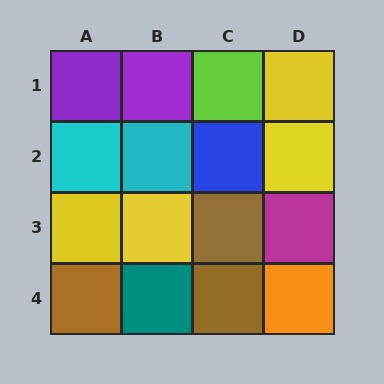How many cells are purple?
2 cells are purple.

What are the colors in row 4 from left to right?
Brown, teal, brown, orange.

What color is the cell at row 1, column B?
Purple.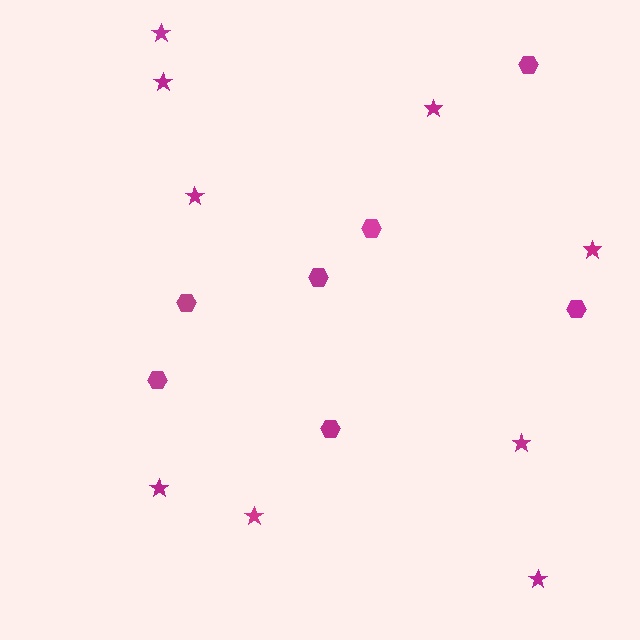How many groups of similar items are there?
There are 2 groups: one group of stars (9) and one group of hexagons (7).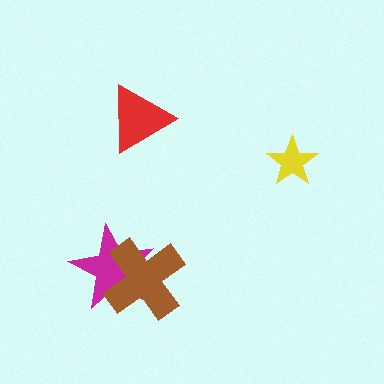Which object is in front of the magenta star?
The brown cross is in front of the magenta star.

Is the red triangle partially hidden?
No, no other shape covers it.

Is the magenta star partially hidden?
Yes, it is partially covered by another shape.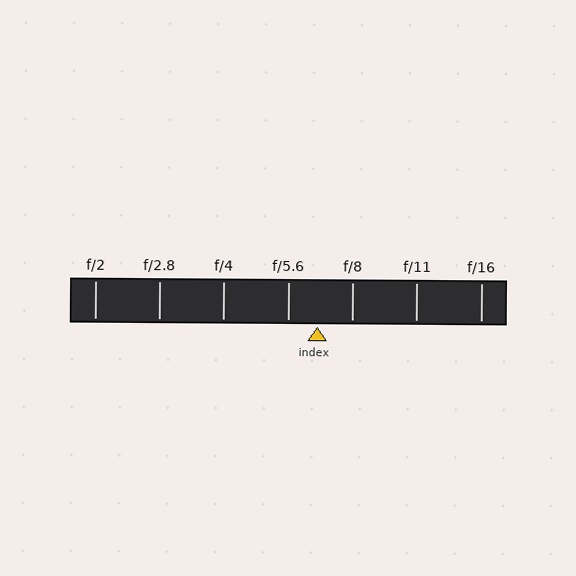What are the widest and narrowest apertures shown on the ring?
The widest aperture shown is f/2 and the narrowest is f/16.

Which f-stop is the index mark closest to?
The index mark is closest to f/5.6.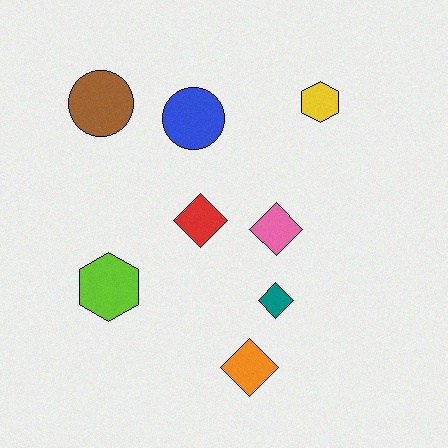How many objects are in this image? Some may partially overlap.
There are 8 objects.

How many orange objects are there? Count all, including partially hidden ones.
There is 1 orange object.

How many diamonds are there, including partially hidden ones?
There are 4 diamonds.